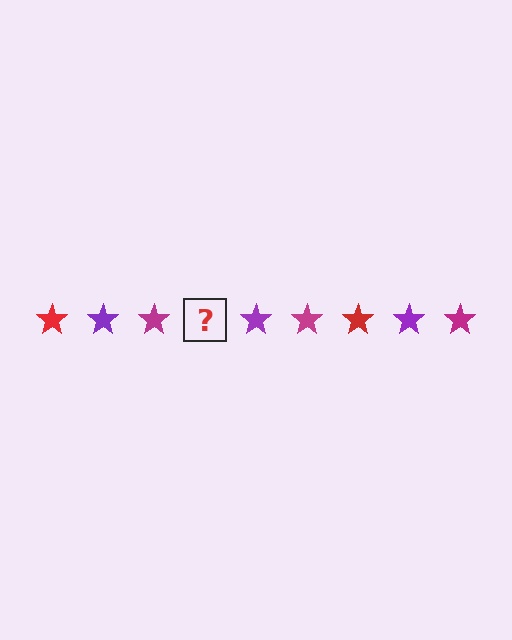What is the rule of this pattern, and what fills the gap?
The rule is that the pattern cycles through red, purple, magenta stars. The gap should be filled with a red star.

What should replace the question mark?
The question mark should be replaced with a red star.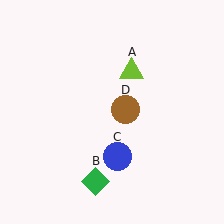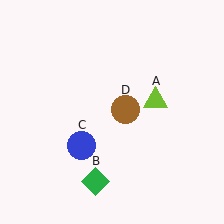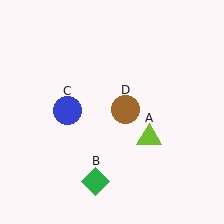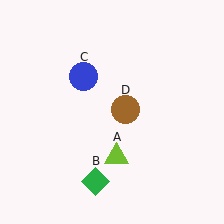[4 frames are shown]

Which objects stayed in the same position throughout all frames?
Green diamond (object B) and brown circle (object D) remained stationary.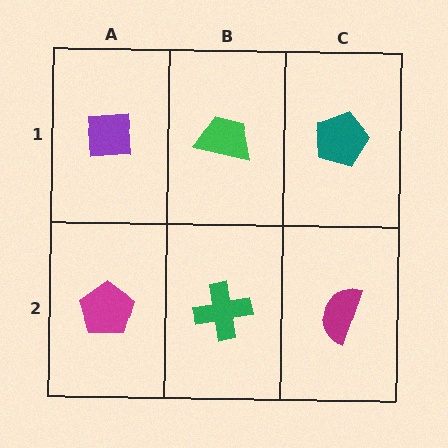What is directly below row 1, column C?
A magenta semicircle.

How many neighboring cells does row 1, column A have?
2.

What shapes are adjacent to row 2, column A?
A purple square (row 1, column A), a green cross (row 2, column B).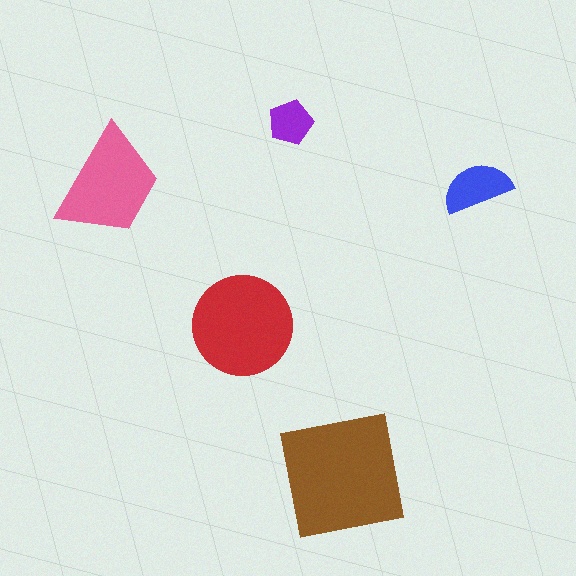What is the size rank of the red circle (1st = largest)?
2nd.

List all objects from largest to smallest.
The brown square, the red circle, the pink trapezoid, the blue semicircle, the purple pentagon.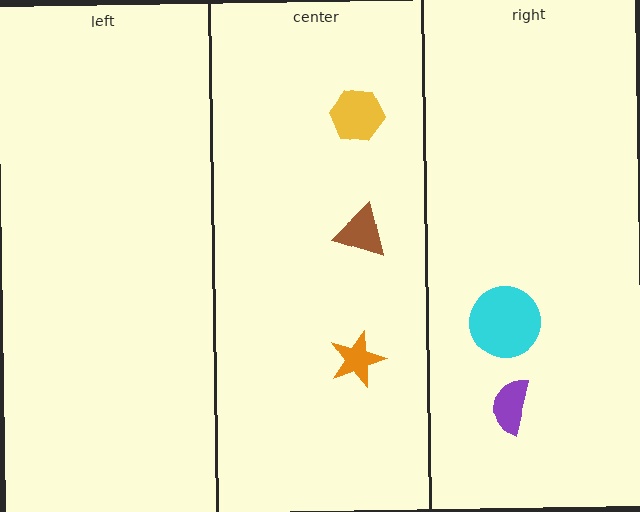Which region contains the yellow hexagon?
The center region.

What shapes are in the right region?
The cyan circle, the purple semicircle.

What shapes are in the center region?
The yellow hexagon, the brown triangle, the orange star.